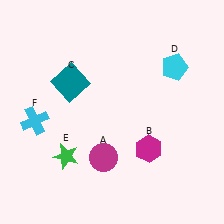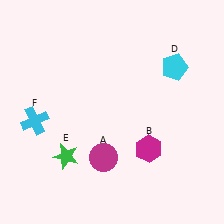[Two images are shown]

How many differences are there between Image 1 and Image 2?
There is 1 difference between the two images.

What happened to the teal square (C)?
The teal square (C) was removed in Image 2. It was in the top-left area of Image 1.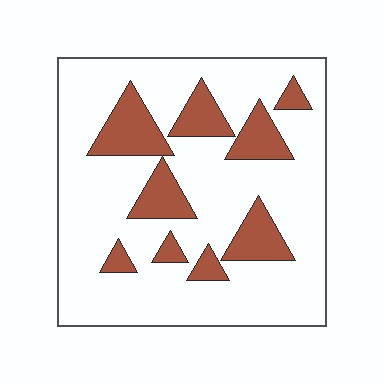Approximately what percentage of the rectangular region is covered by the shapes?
Approximately 20%.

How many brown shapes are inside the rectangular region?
9.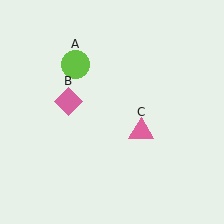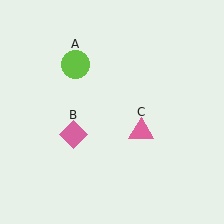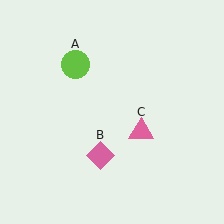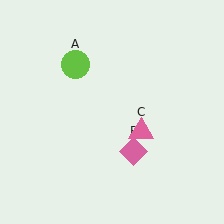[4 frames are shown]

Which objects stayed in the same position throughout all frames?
Lime circle (object A) and pink triangle (object C) remained stationary.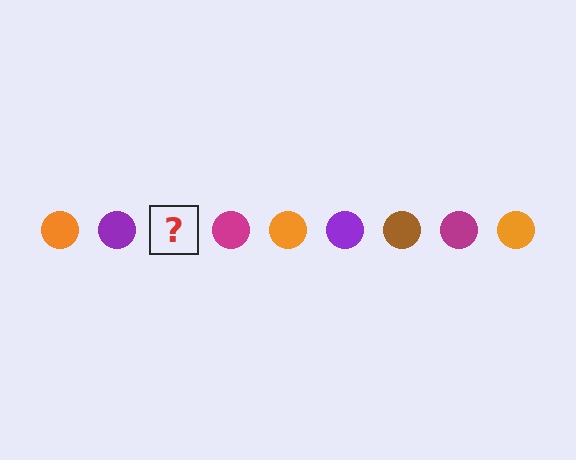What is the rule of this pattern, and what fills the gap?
The rule is that the pattern cycles through orange, purple, brown, magenta circles. The gap should be filled with a brown circle.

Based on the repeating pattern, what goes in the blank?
The blank should be a brown circle.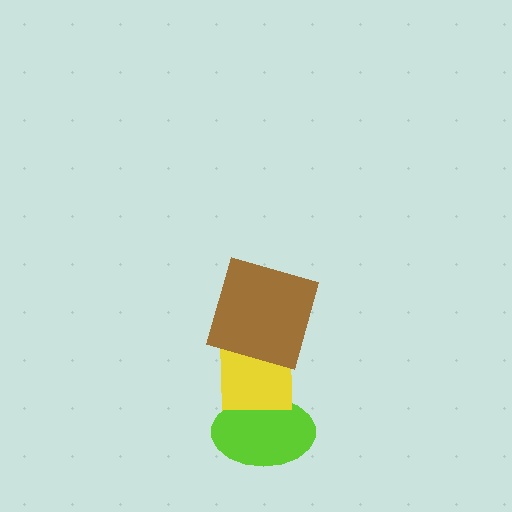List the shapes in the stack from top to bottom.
From top to bottom: the brown square, the yellow square, the lime ellipse.